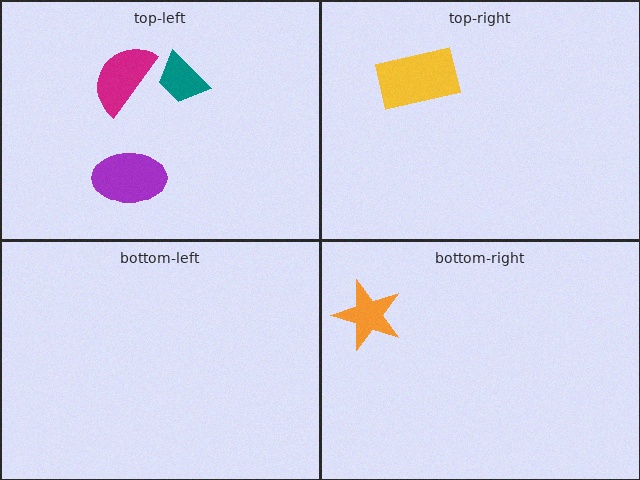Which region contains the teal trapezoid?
The top-left region.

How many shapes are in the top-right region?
1.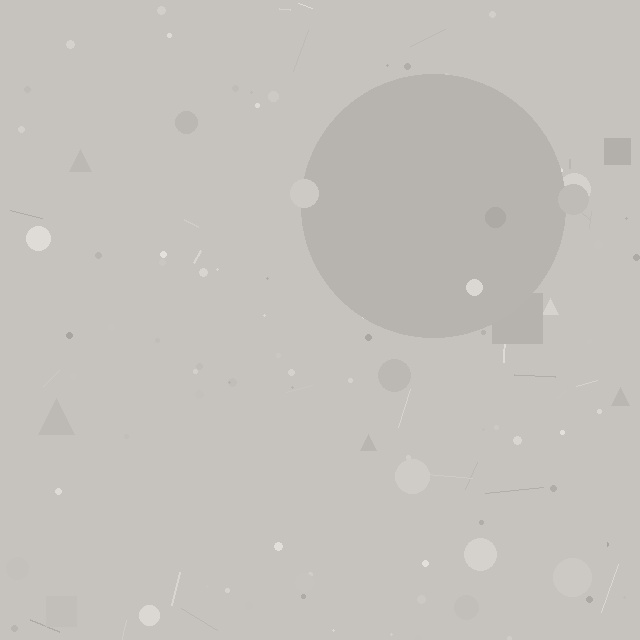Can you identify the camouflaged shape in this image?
The camouflaged shape is a circle.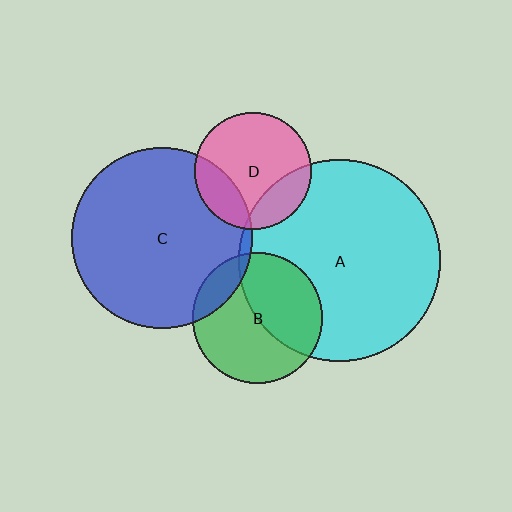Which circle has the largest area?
Circle A (cyan).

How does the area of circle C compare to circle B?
Approximately 1.9 times.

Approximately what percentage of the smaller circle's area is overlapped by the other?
Approximately 5%.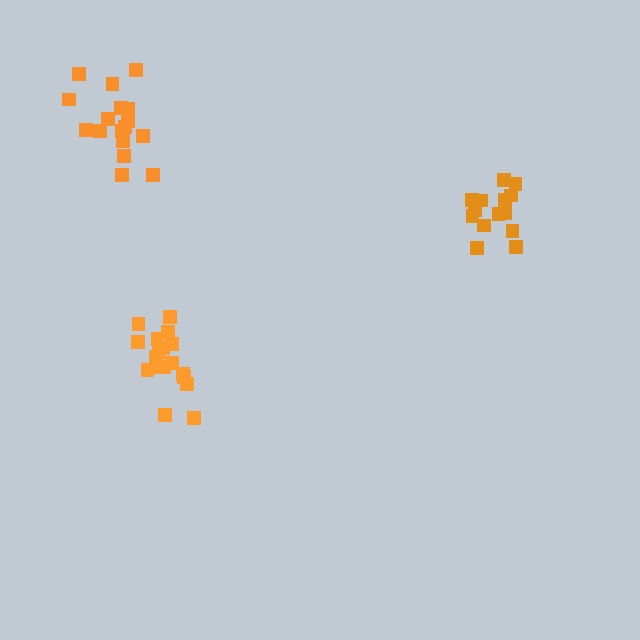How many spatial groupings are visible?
There are 3 spatial groupings.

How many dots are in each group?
Group 1: 18 dots, Group 2: 14 dots, Group 3: 17 dots (49 total).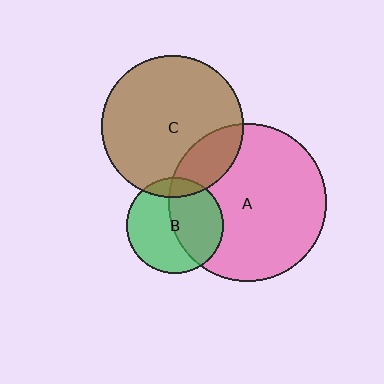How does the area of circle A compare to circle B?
Approximately 2.7 times.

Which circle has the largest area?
Circle A (pink).